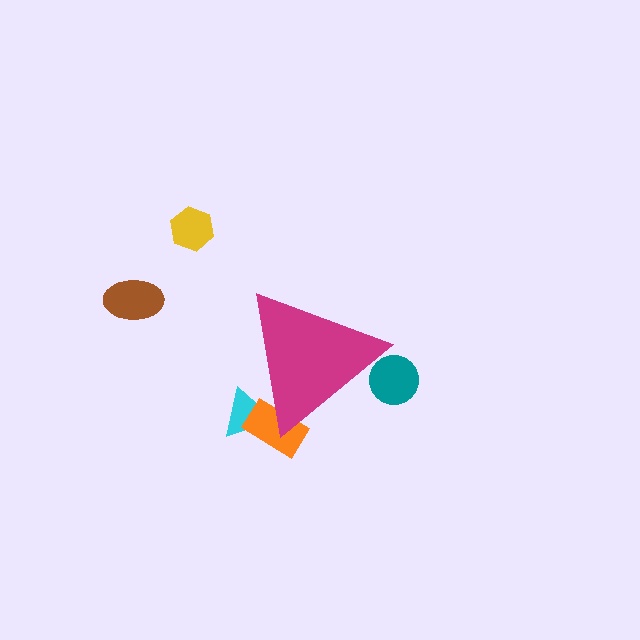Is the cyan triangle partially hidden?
Yes, the cyan triangle is partially hidden behind the magenta triangle.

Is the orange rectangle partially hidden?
Yes, the orange rectangle is partially hidden behind the magenta triangle.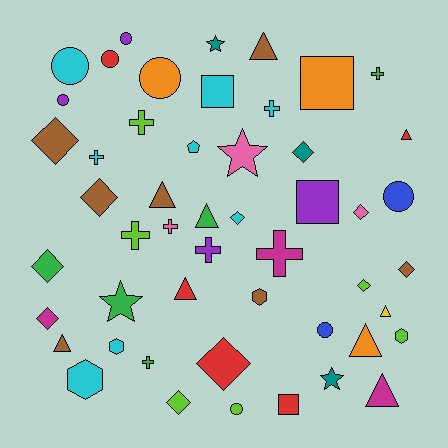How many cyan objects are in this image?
There are 8 cyan objects.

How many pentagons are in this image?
There is 1 pentagon.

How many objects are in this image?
There are 50 objects.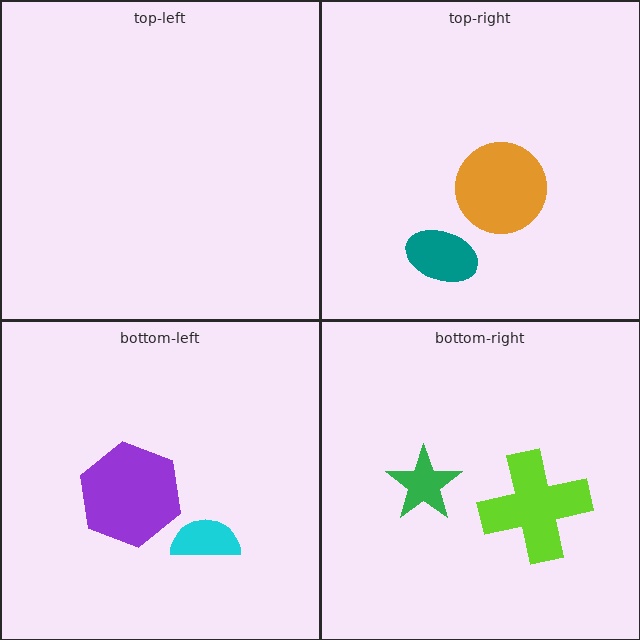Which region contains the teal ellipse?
The top-right region.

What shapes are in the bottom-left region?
The cyan semicircle, the purple hexagon.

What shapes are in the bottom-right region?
The lime cross, the green star.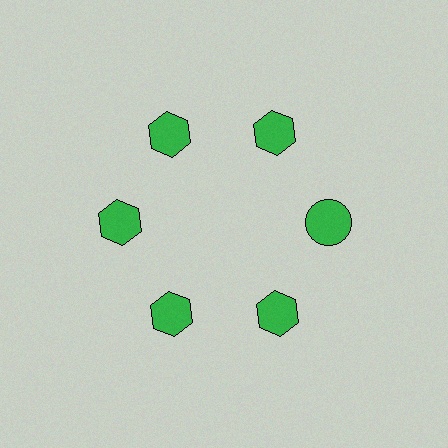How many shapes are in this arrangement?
There are 6 shapes arranged in a ring pattern.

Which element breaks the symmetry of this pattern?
The green circle at roughly the 3 o'clock position breaks the symmetry. All other shapes are green hexagons.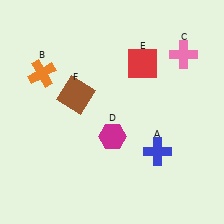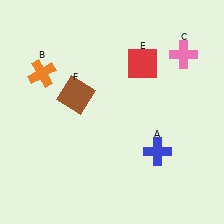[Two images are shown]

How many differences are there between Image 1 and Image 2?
There is 1 difference between the two images.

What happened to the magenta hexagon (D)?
The magenta hexagon (D) was removed in Image 2. It was in the bottom-right area of Image 1.